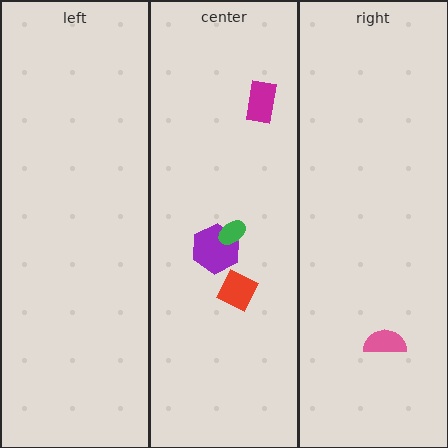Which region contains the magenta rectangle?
The center region.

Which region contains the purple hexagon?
The center region.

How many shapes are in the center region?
4.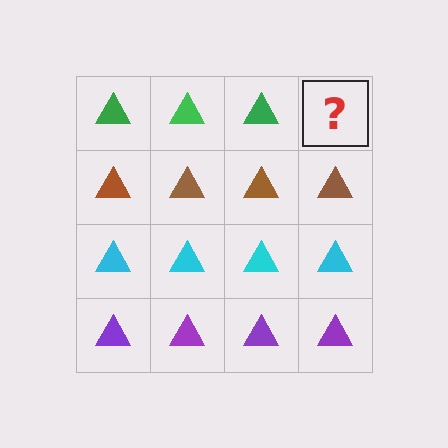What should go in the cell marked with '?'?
The missing cell should contain a green triangle.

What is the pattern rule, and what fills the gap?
The rule is that each row has a consistent color. The gap should be filled with a green triangle.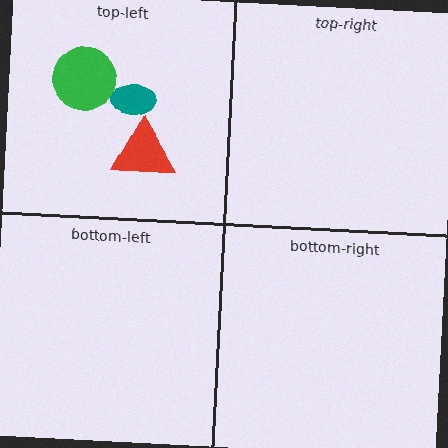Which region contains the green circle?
The top-left region.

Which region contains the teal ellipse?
The top-left region.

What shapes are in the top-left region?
The green circle, the teal ellipse, the red triangle.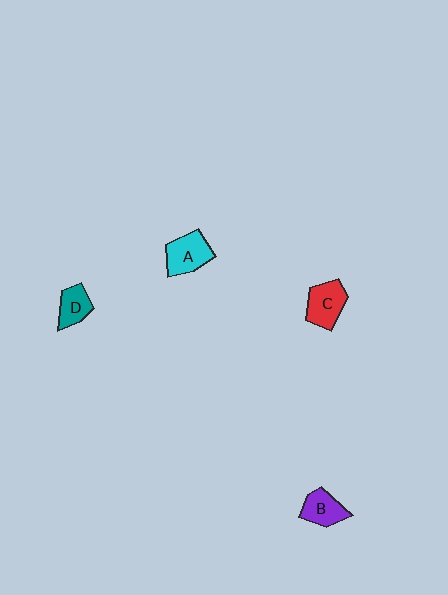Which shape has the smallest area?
Shape D (teal).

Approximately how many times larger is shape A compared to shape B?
Approximately 1.2 times.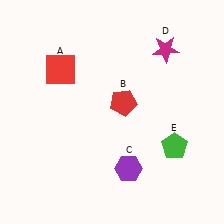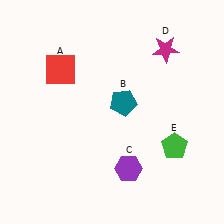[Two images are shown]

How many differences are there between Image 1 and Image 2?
There is 1 difference between the two images.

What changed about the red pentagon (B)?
In Image 1, B is red. In Image 2, it changed to teal.